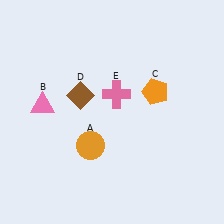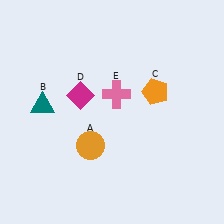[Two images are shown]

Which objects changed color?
B changed from pink to teal. D changed from brown to magenta.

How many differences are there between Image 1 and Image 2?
There are 2 differences between the two images.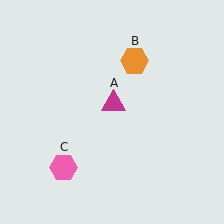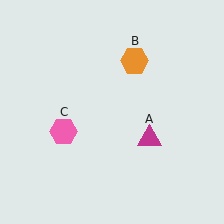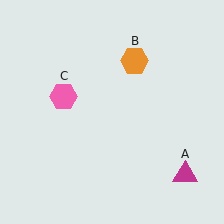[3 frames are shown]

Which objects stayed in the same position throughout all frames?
Orange hexagon (object B) remained stationary.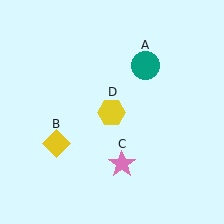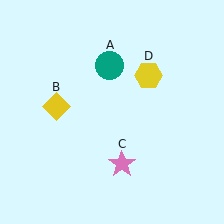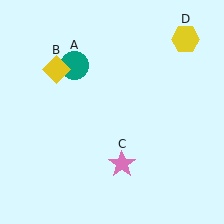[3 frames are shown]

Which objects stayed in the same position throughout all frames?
Pink star (object C) remained stationary.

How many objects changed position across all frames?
3 objects changed position: teal circle (object A), yellow diamond (object B), yellow hexagon (object D).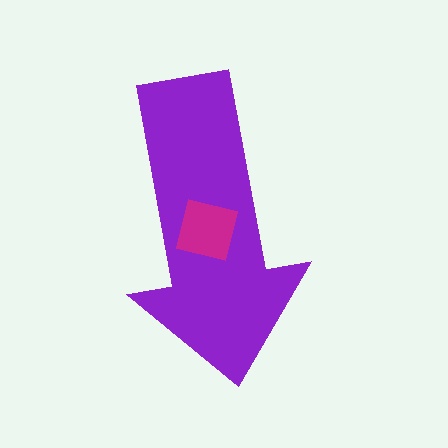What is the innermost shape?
The magenta square.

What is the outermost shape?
The purple arrow.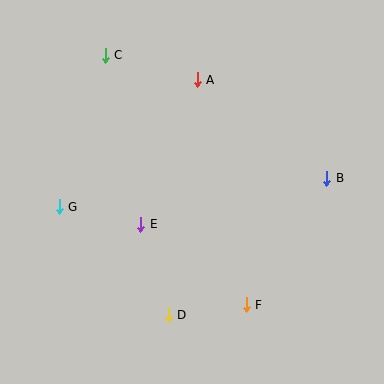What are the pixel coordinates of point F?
Point F is at (246, 305).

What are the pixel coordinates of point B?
Point B is at (327, 178).